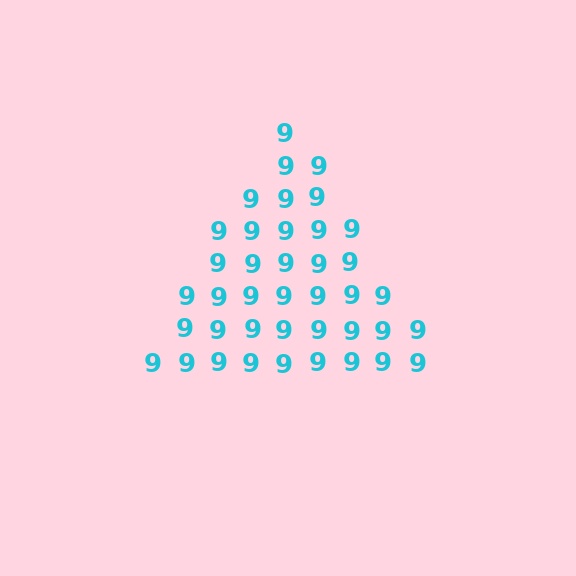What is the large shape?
The large shape is a triangle.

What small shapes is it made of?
It is made of small digit 9's.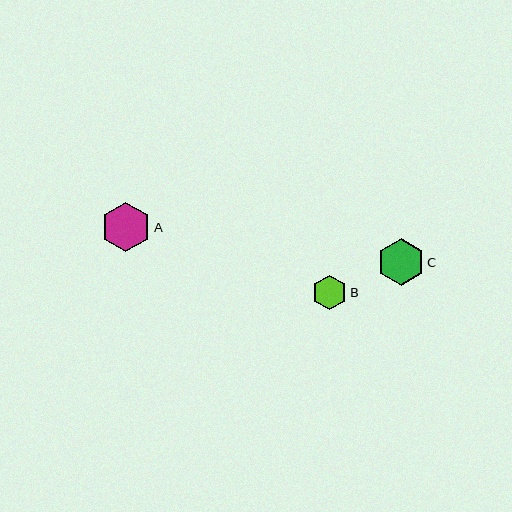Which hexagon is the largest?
Hexagon A is the largest with a size of approximately 49 pixels.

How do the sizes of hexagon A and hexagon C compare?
Hexagon A and hexagon C are approximately the same size.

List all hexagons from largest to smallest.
From largest to smallest: A, C, B.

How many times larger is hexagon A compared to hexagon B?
Hexagon A is approximately 1.4 times the size of hexagon B.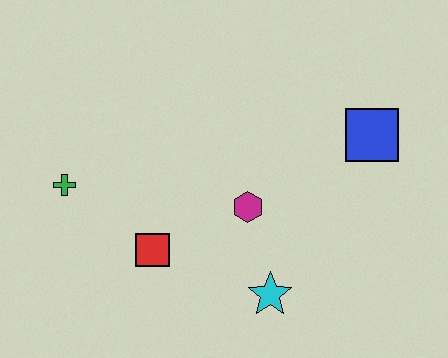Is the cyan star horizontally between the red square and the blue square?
Yes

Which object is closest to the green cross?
The red square is closest to the green cross.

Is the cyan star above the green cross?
No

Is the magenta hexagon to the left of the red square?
No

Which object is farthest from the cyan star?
The green cross is farthest from the cyan star.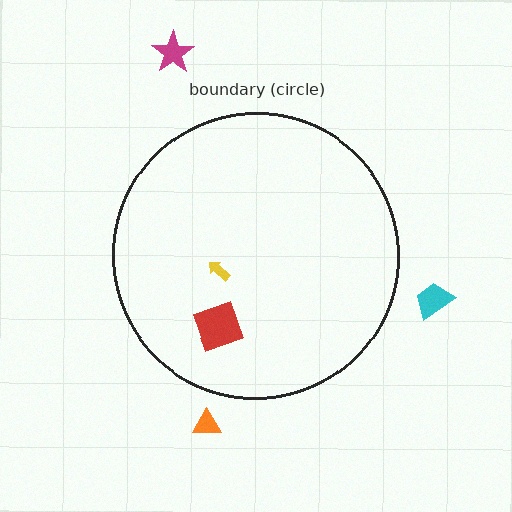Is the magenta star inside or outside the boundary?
Outside.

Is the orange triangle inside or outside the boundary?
Outside.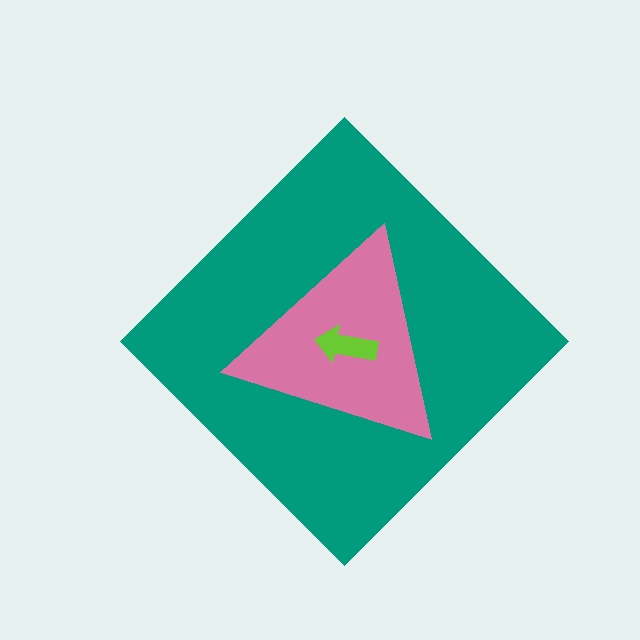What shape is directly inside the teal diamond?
The pink triangle.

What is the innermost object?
The lime arrow.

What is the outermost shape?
The teal diamond.